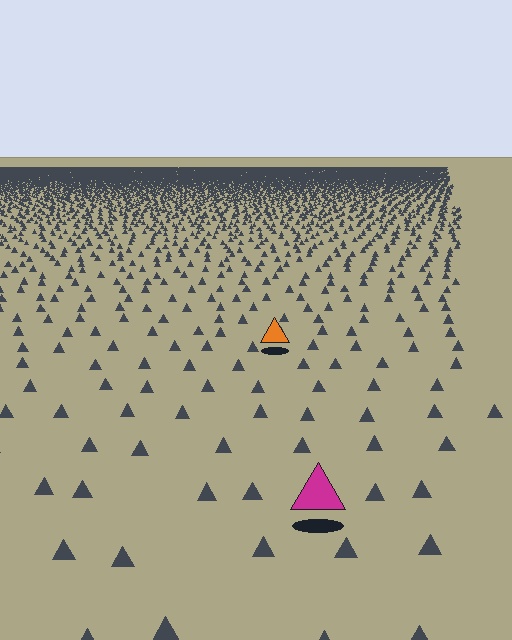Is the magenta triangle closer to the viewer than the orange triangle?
Yes. The magenta triangle is closer — you can tell from the texture gradient: the ground texture is coarser near it.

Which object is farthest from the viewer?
The orange triangle is farthest from the viewer. It appears smaller and the ground texture around it is denser.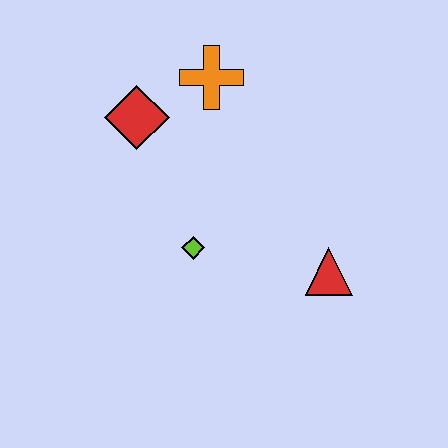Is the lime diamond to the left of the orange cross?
Yes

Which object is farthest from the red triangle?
The red diamond is farthest from the red triangle.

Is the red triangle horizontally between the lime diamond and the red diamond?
No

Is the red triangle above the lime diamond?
No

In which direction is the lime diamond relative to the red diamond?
The lime diamond is below the red diamond.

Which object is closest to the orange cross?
The red diamond is closest to the orange cross.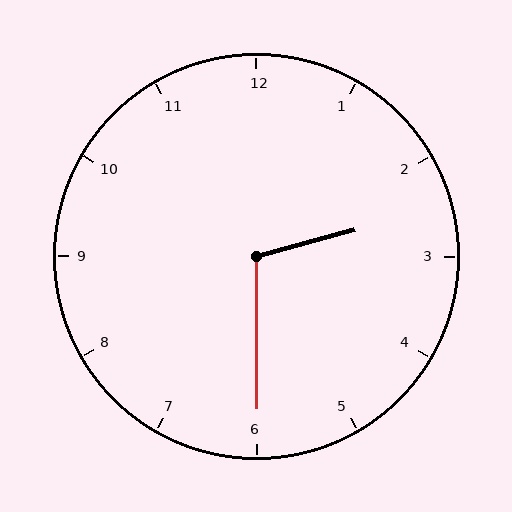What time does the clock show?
2:30.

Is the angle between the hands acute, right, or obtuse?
It is obtuse.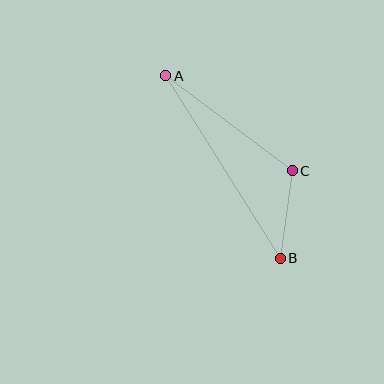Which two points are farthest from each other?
Points A and B are farthest from each other.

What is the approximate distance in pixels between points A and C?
The distance between A and C is approximately 158 pixels.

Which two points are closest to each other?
Points B and C are closest to each other.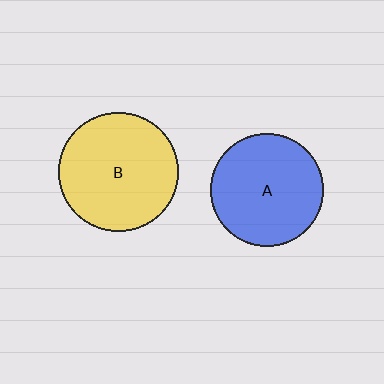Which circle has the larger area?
Circle B (yellow).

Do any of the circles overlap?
No, none of the circles overlap.